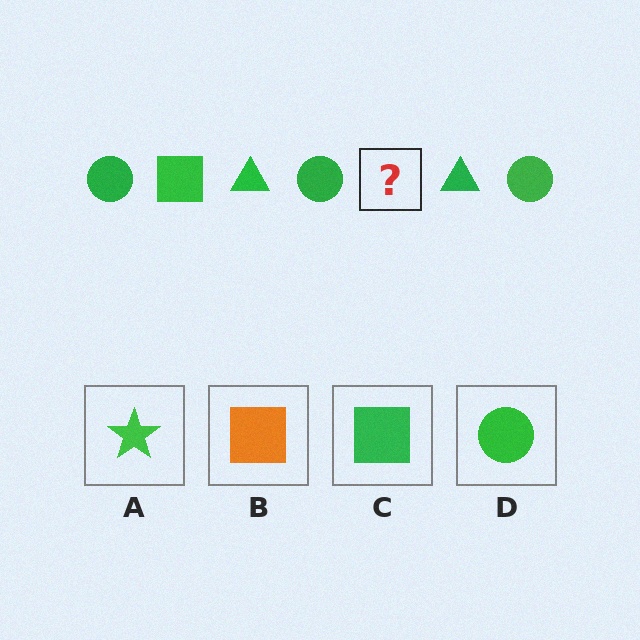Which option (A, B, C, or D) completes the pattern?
C.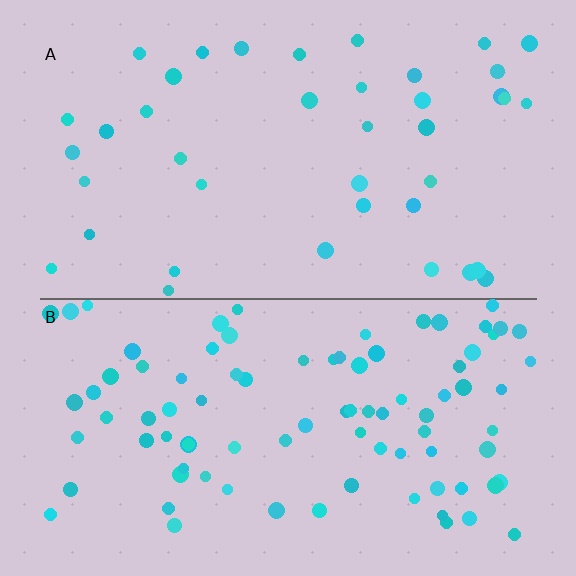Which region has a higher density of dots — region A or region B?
B (the bottom).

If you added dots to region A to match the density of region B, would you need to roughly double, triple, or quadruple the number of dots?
Approximately double.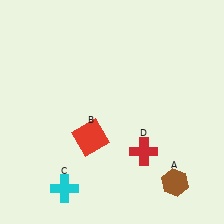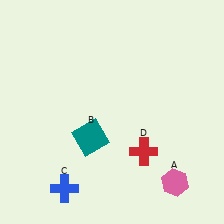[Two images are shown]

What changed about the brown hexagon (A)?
In Image 1, A is brown. In Image 2, it changed to pink.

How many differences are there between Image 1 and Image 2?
There are 3 differences between the two images.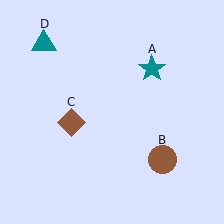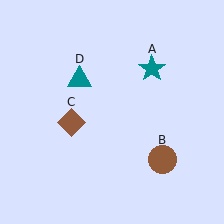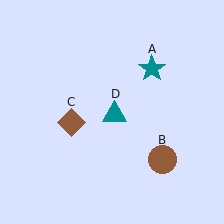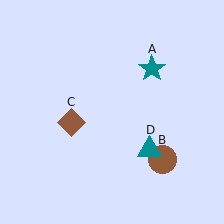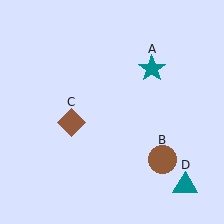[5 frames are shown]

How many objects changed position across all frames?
1 object changed position: teal triangle (object D).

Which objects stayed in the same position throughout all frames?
Teal star (object A) and brown circle (object B) and brown diamond (object C) remained stationary.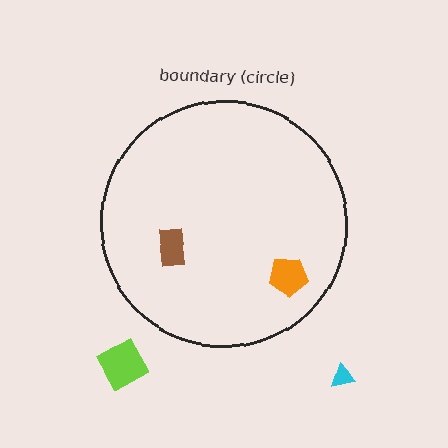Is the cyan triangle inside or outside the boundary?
Outside.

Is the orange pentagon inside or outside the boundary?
Inside.